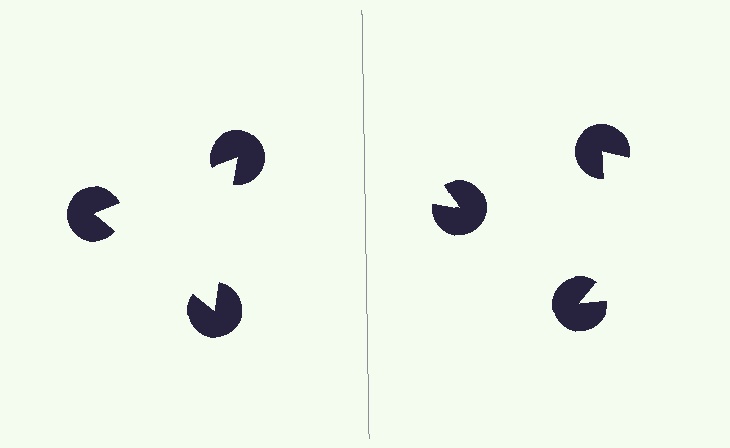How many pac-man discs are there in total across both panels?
6 — 3 on each side.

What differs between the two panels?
The pac-man discs are positioned identically on both sides; only the wedge orientations differ. On the left they align to a triangle; on the right they are misaligned.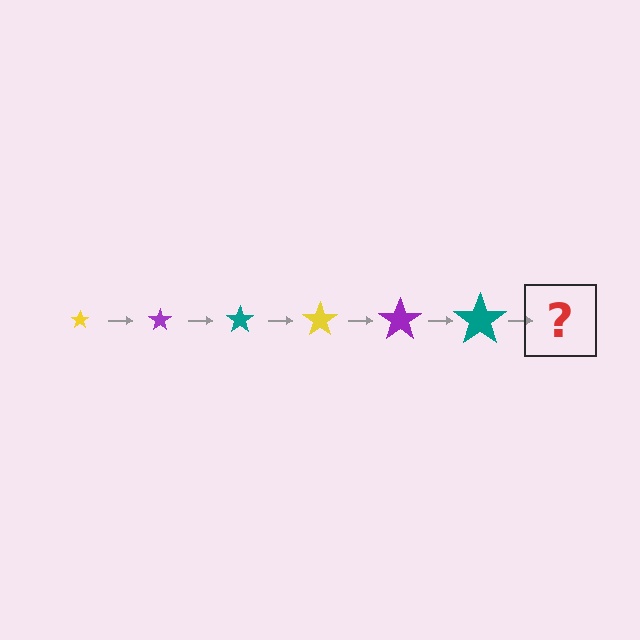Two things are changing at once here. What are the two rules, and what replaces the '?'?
The two rules are that the star grows larger each step and the color cycles through yellow, purple, and teal. The '?' should be a yellow star, larger than the previous one.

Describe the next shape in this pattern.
It should be a yellow star, larger than the previous one.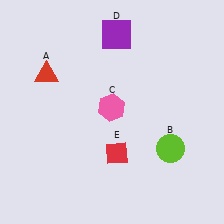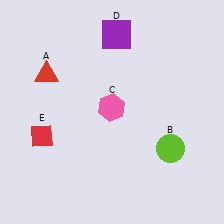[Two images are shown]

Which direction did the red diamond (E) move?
The red diamond (E) moved left.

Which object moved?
The red diamond (E) moved left.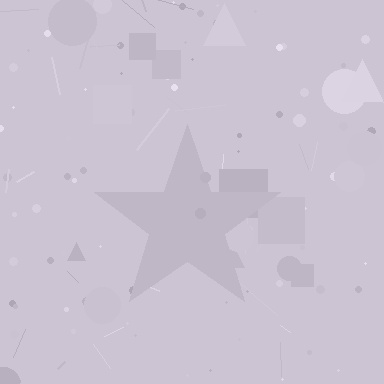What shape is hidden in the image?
A star is hidden in the image.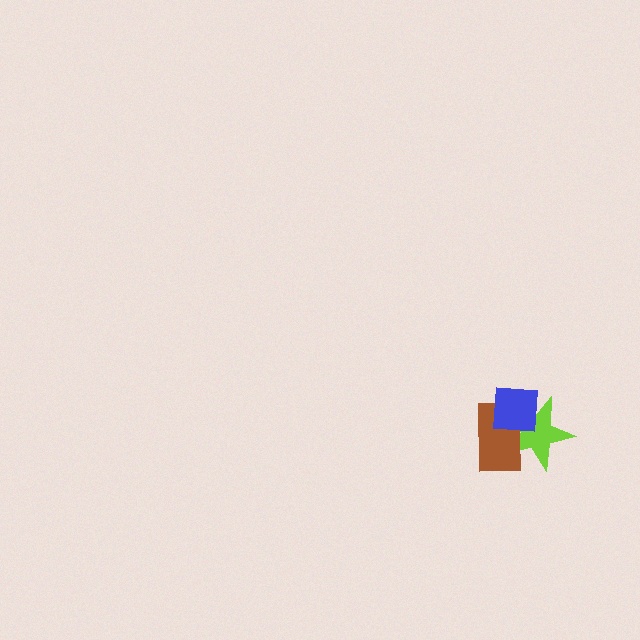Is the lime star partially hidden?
Yes, it is partially covered by another shape.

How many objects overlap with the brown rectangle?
2 objects overlap with the brown rectangle.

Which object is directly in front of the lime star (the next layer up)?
The brown rectangle is directly in front of the lime star.